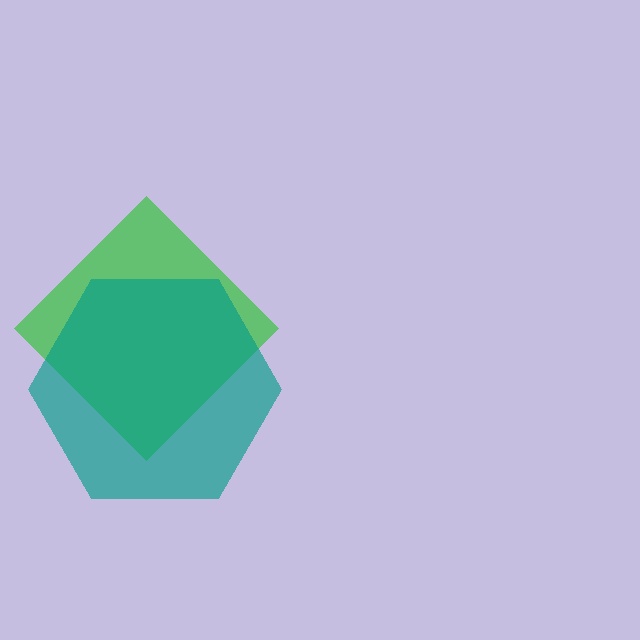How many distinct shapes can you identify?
There are 2 distinct shapes: a green diamond, a teal hexagon.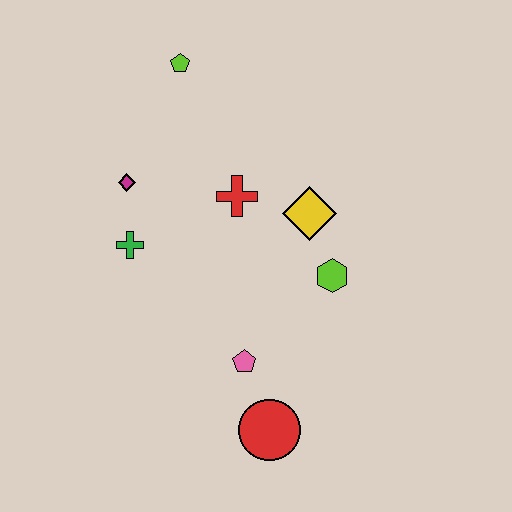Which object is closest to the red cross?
The yellow diamond is closest to the red cross.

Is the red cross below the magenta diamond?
Yes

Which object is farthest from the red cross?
The red circle is farthest from the red cross.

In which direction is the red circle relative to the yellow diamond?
The red circle is below the yellow diamond.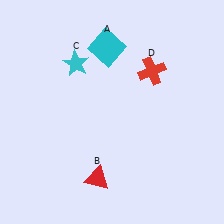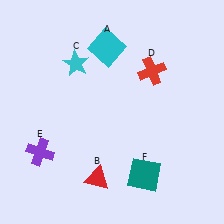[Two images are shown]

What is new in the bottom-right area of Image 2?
A teal square (F) was added in the bottom-right area of Image 2.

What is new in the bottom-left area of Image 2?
A purple cross (E) was added in the bottom-left area of Image 2.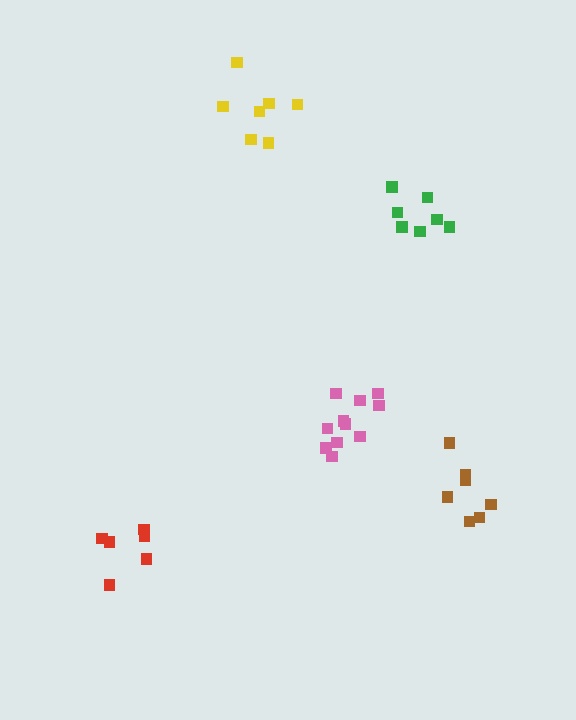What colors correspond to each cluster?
The clusters are colored: pink, yellow, green, brown, red.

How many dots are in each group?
Group 1: 11 dots, Group 2: 7 dots, Group 3: 7 dots, Group 4: 7 dots, Group 5: 6 dots (38 total).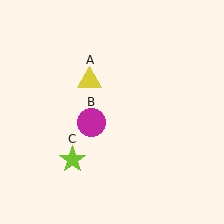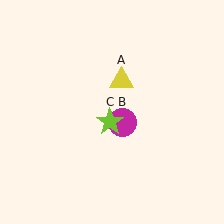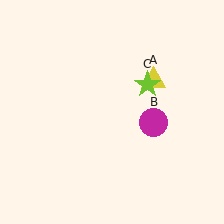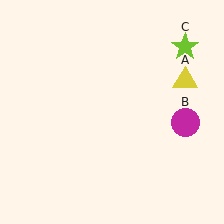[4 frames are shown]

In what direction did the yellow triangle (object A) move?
The yellow triangle (object A) moved right.